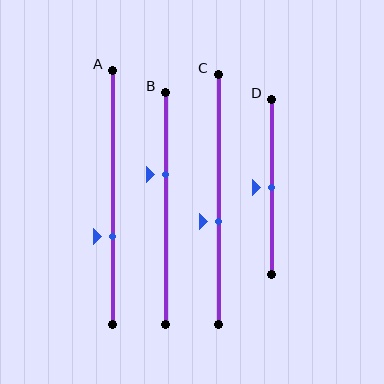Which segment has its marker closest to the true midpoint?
Segment D has its marker closest to the true midpoint.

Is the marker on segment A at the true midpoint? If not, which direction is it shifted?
No, the marker on segment A is shifted downward by about 15% of the segment length.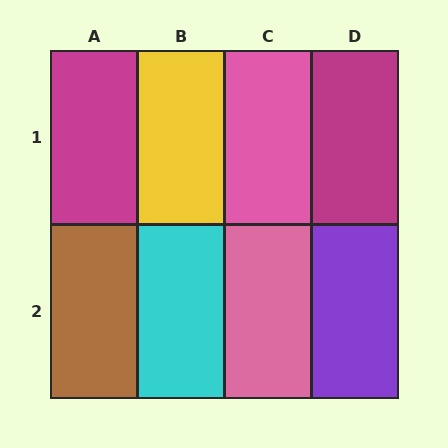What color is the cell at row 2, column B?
Cyan.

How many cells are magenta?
2 cells are magenta.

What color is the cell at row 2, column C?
Pink.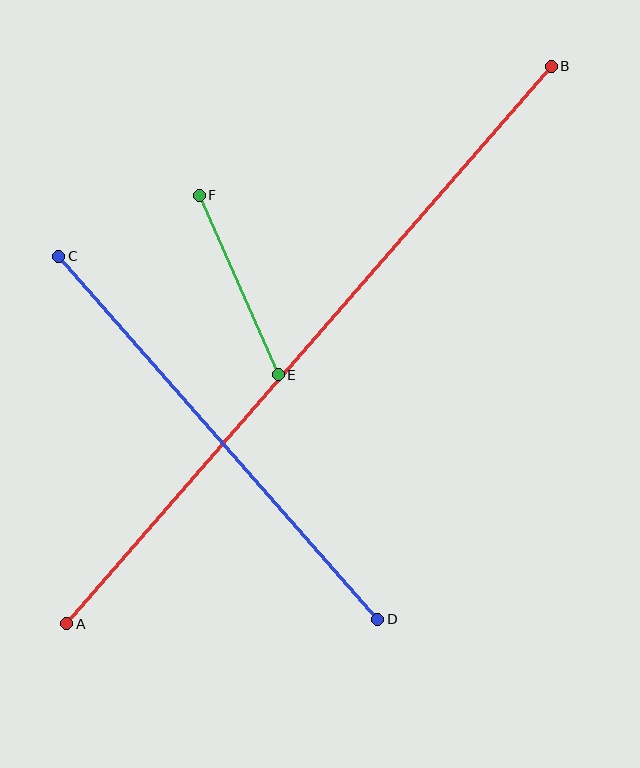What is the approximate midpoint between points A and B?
The midpoint is at approximately (309, 345) pixels.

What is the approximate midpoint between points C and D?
The midpoint is at approximately (218, 438) pixels.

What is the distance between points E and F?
The distance is approximately 196 pixels.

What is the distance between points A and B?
The distance is approximately 739 pixels.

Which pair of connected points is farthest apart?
Points A and B are farthest apart.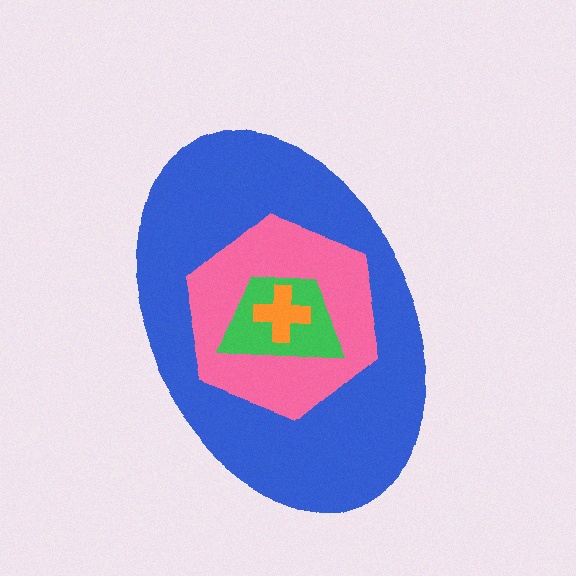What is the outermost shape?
The blue ellipse.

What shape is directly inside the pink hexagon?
The green trapezoid.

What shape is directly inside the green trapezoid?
The orange cross.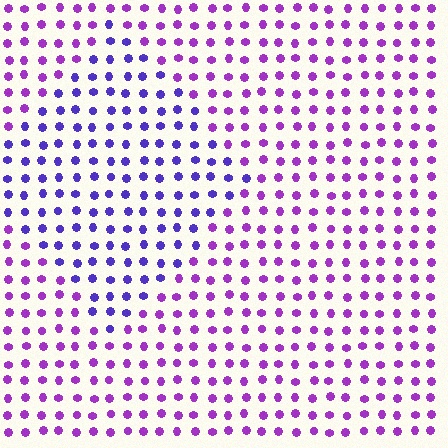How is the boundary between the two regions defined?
The boundary is defined purely by a slight shift in hue (about 34 degrees). Spacing, size, and orientation are identical on both sides.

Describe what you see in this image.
The image is filled with small purple elements in a uniform arrangement. A diamond-shaped region is visible where the elements are tinted to a slightly different hue, forming a subtle color boundary.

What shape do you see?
I see a diamond.